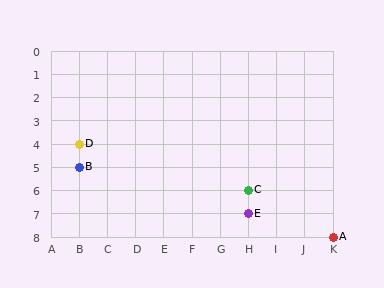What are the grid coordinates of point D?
Point D is at grid coordinates (B, 4).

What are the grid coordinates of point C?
Point C is at grid coordinates (H, 6).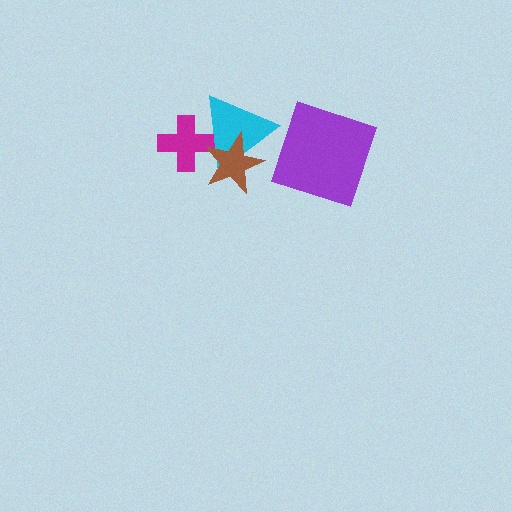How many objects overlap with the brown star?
2 objects overlap with the brown star.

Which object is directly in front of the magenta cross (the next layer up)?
The cyan triangle is directly in front of the magenta cross.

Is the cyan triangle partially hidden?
Yes, it is partially covered by another shape.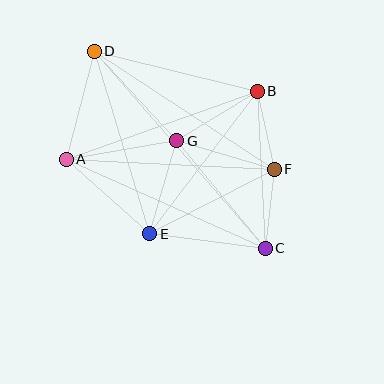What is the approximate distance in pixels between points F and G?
The distance between F and G is approximately 102 pixels.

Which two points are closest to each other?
Points C and F are closest to each other.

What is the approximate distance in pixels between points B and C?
The distance between B and C is approximately 157 pixels.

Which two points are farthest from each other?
Points C and D are farthest from each other.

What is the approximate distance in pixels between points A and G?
The distance between A and G is approximately 112 pixels.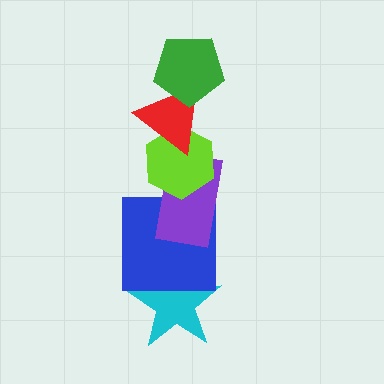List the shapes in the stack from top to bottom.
From top to bottom: the green pentagon, the red triangle, the lime hexagon, the purple rectangle, the blue square, the cyan star.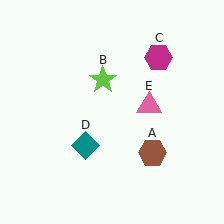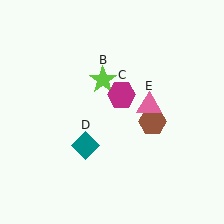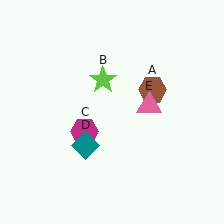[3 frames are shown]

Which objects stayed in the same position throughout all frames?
Lime star (object B) and teal diamond (object D) and pink triangle (object E) remained stationary.